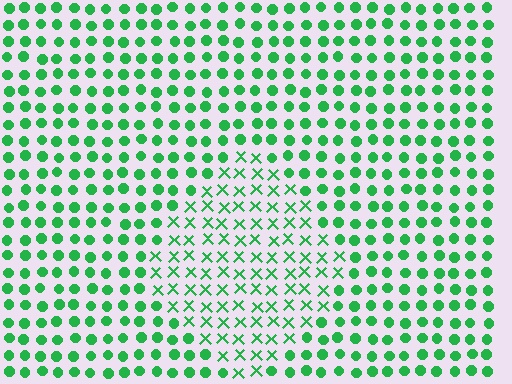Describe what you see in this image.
The image is filled with small green elements arranged in a uniform grid. A diamond-shaped region contains X marks, while the surrounding area contains circles. The boundary is defined purely by the change in element shape.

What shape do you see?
I see a diamond.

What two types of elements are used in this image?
The image uses X marks inside the diamond region and circles outside it.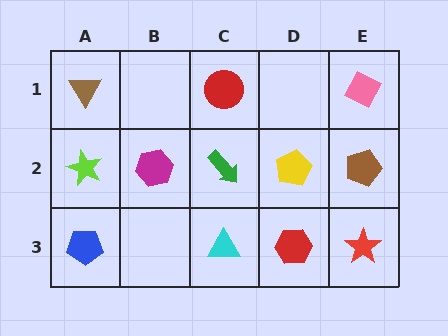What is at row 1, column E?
A pink diamond.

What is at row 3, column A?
A blue pentagon.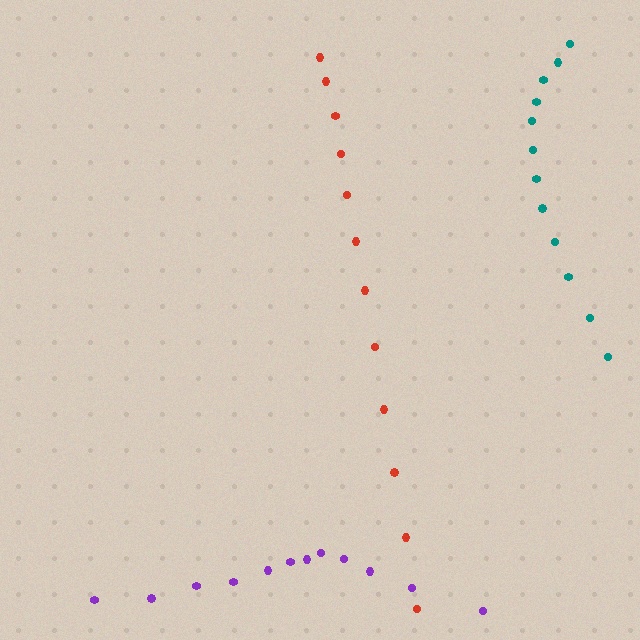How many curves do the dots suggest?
There are 3 distinct paths.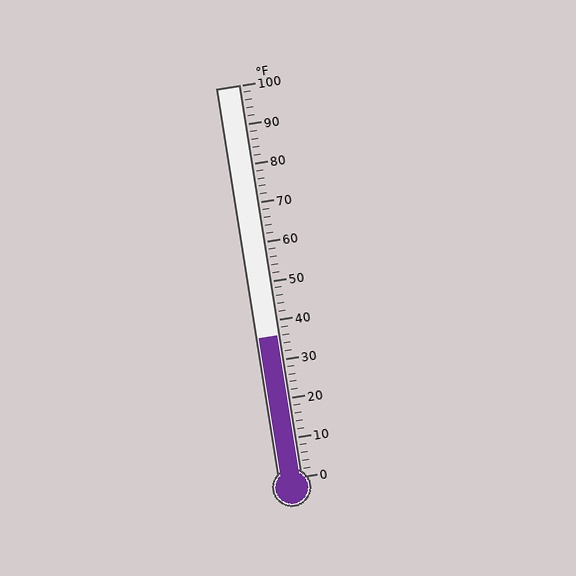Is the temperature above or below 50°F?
The temperature is below 50°F.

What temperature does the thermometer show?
The thermometer shows approximately 36°F.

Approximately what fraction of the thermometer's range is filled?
The thermometer is filled to approximately 35% of its range.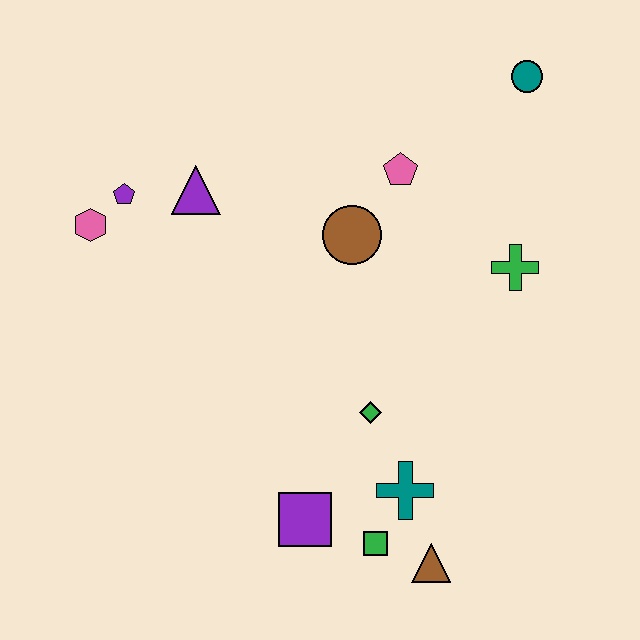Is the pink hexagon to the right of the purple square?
No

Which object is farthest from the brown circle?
The brown triangle is farthest from the brown circle.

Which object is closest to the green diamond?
The teal cross is closest to the green diamond.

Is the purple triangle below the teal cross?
No